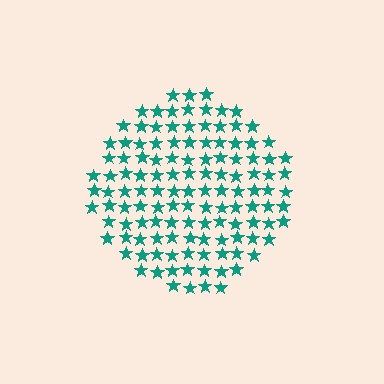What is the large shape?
The large shape is a circle.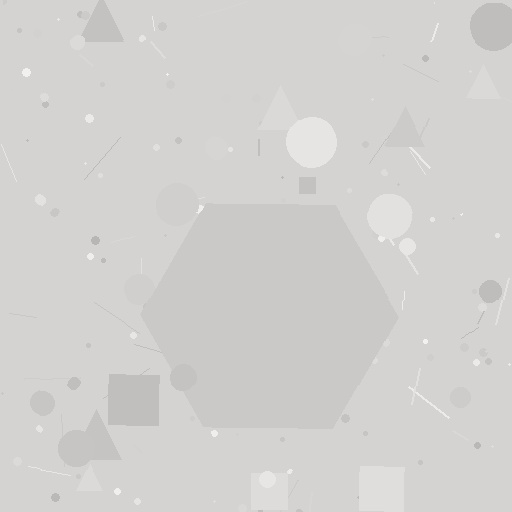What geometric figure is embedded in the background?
A hexagon is embedded in the background.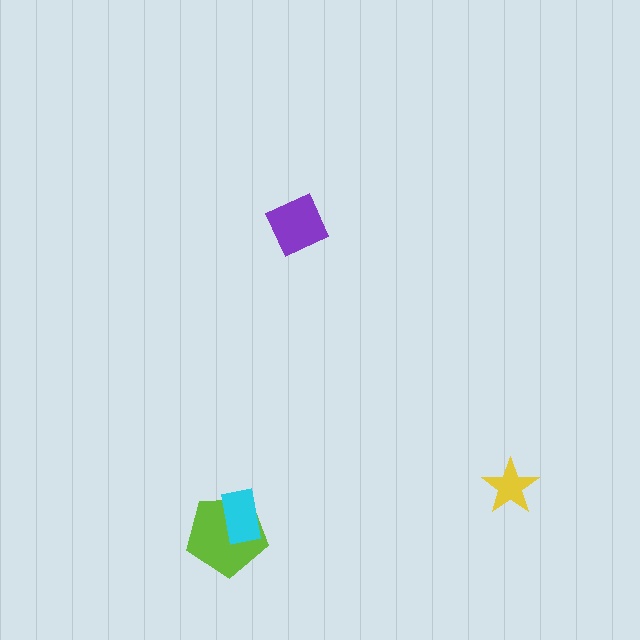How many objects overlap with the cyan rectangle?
1 object overlaps with the cyan rectangle.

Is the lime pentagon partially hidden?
Yes, it is partially covered by another shape.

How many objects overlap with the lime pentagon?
1 object overlaps with the lime pentagon.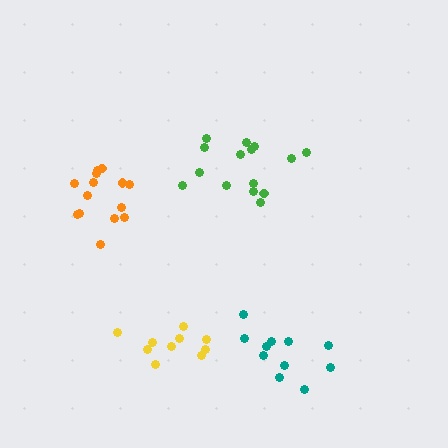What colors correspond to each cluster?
The clusters are colored: teal, green, yellow, orange.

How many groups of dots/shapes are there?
There are 4 groups.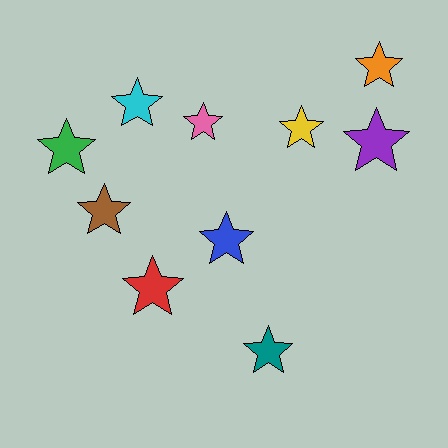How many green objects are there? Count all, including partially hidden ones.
There is 1 green object.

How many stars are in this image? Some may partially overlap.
There are 10 stars.